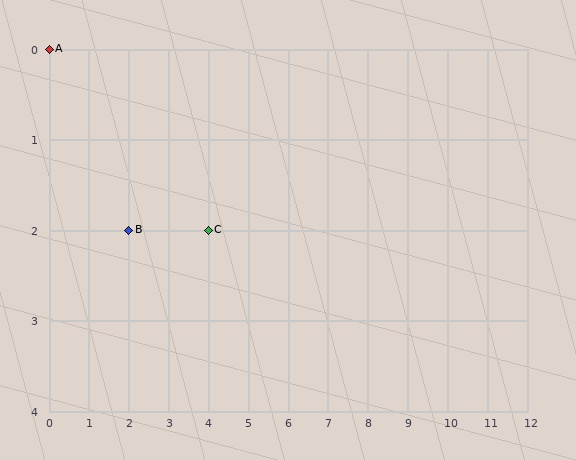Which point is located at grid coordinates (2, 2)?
Point B is at (2, 2).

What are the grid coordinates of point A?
Point A is at grid coordinates (0, 0).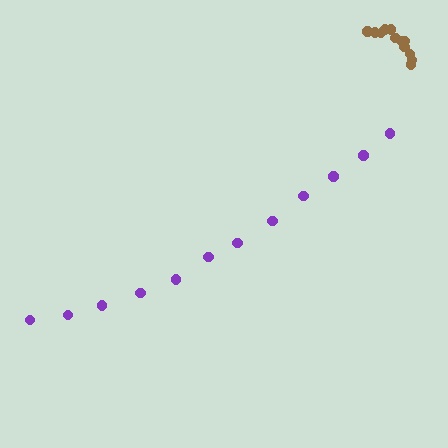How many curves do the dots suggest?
There are 2 distinct paths.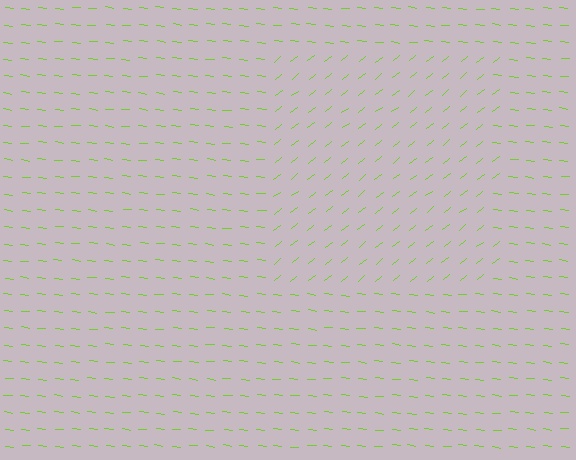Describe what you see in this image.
The image is filled with small lime line segments. A rectangle region in the image has lines oriented differently from the surrounding lines, creating a visible texture boundary.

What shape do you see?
I see a rectangle.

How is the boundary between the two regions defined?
The boundary is defined purely by a change in line orientation (approximately 45 degrees difference). All lines are the same color and thickness.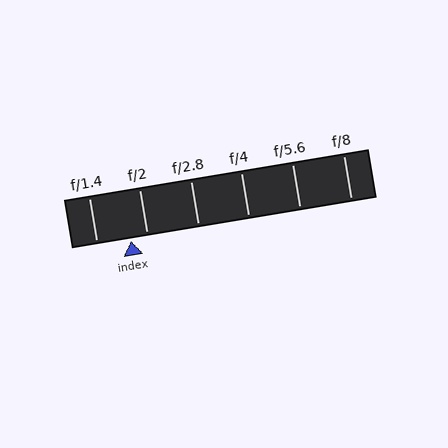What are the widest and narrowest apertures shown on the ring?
The widest aperture shown is f/1.4 and the narrowest is f/8.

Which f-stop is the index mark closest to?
The index mark is closest to f/2.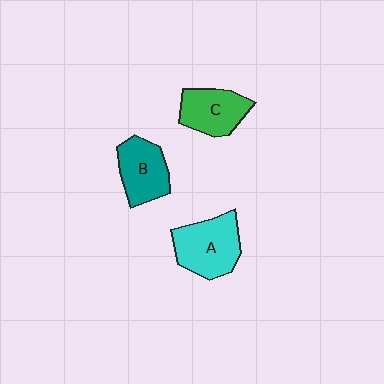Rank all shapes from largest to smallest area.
From largest to smallest: A (cyan), B (teal), C (green).